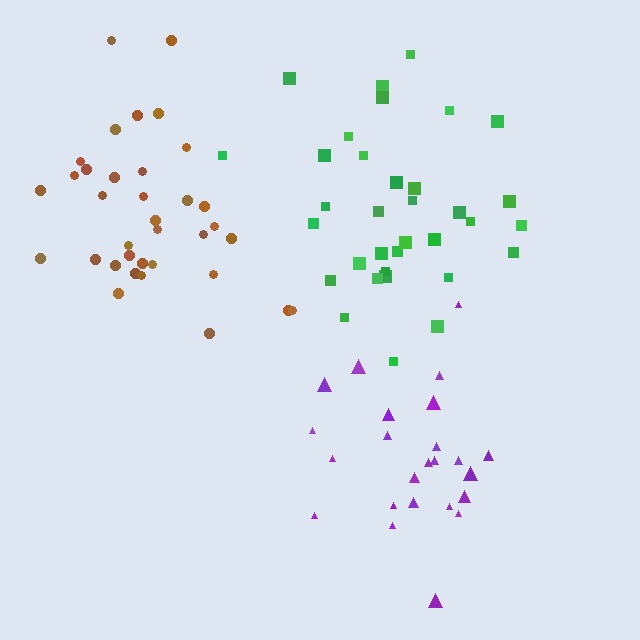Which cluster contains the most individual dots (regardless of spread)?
Brown (35).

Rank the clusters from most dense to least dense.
green, brown, purple.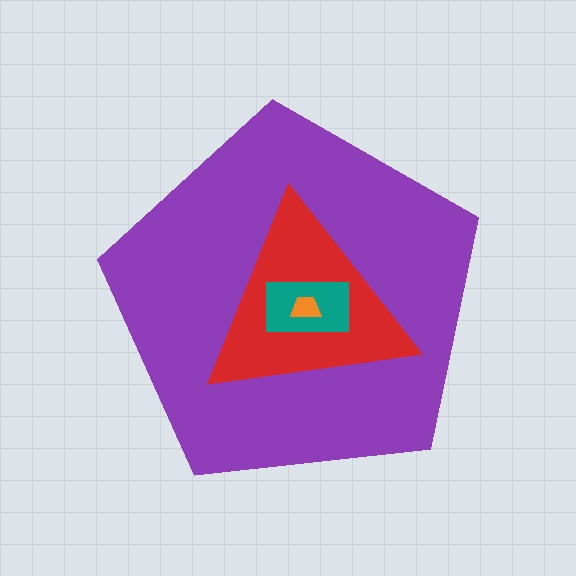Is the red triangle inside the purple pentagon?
Yes.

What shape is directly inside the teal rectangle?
The orange trapezoid.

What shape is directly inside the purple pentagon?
The red triangle.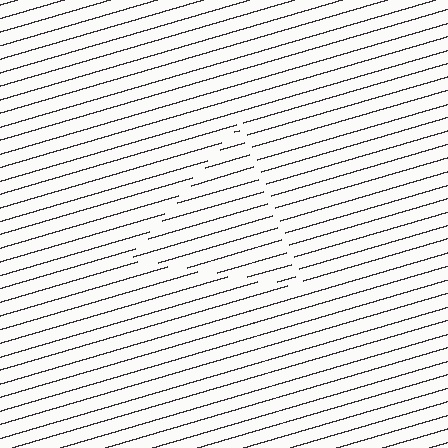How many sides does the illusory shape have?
3 sides — the line-ends trace a triangle.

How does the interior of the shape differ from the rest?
The interior of the shape contains the same grating, shifted by half a period — the contour is defined by the phase discontinuity where line-ends from the inner and outer gratings abut.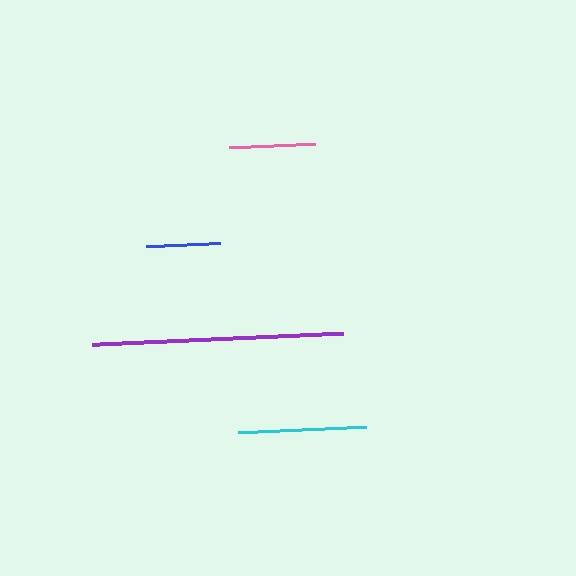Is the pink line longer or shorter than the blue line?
The pink line is longer than the blue line.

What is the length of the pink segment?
The pink segment is approximately 86 pixels long.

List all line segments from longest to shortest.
From longest to shortest: purple, cyan, pink, blue.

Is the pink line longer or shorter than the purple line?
The purple line is longer than the pink line.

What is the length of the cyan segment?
The cyan segment is approximately 128 pixels long.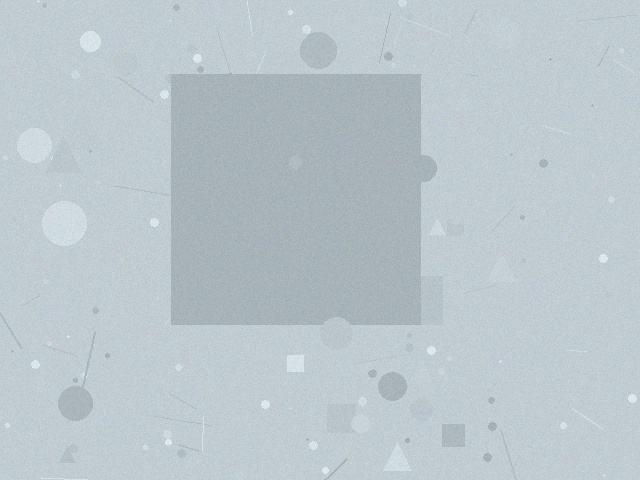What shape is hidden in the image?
A square is hidden in the image.